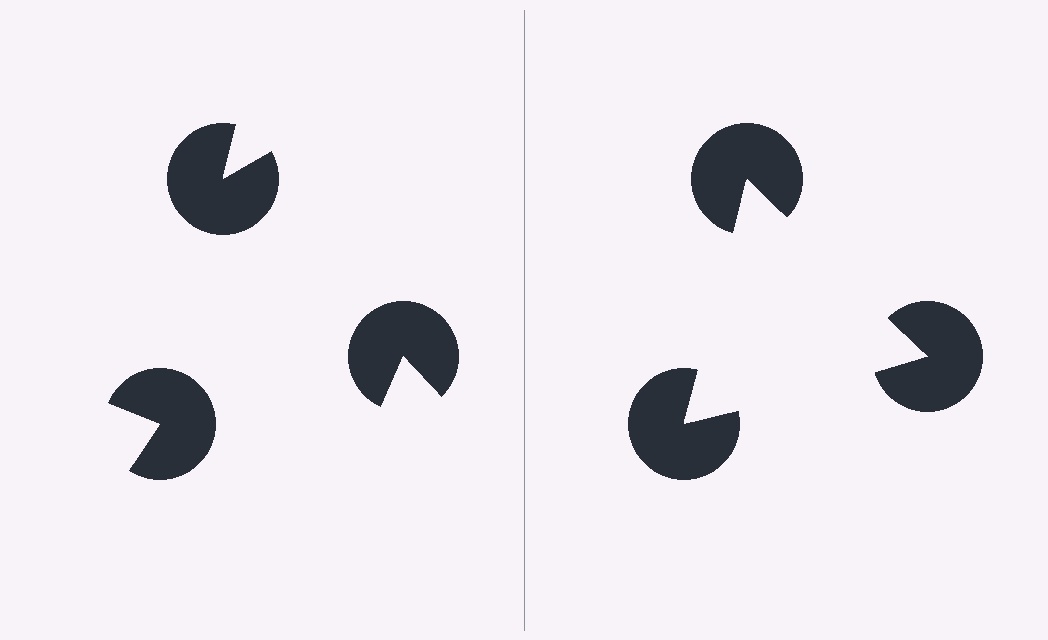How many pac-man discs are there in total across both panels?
6 — 3 on each side.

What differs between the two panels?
The pac-man discs are positioned identically on both sides; only the wedge orientations differ. On the right they align to a triangle; on the left they are misaligned.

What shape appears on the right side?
An illusory triangle.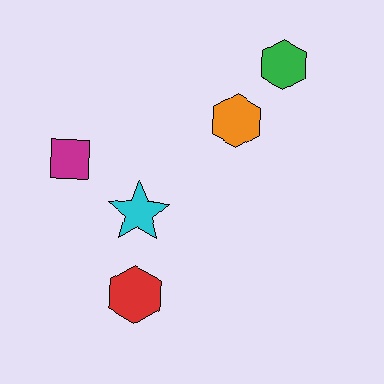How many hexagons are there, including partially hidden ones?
There are 3 hexagons.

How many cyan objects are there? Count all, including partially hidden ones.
There is 1 cyan object.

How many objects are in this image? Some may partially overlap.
There are 5 objects.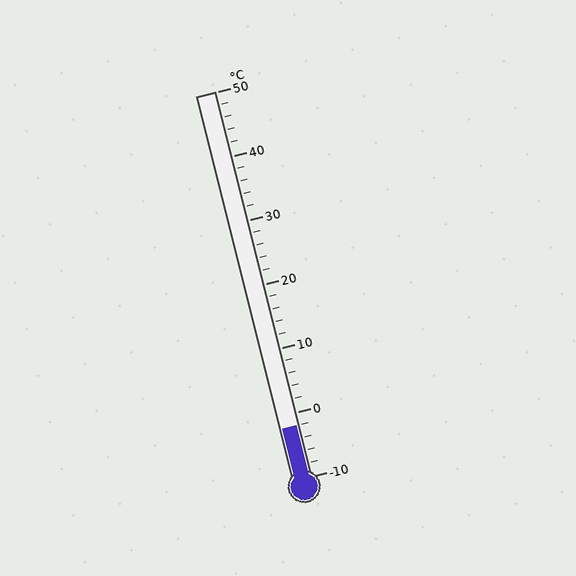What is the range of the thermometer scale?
The thermometer scale ranges from -10°C to 50°C.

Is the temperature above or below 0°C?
The temperature is below 0°C.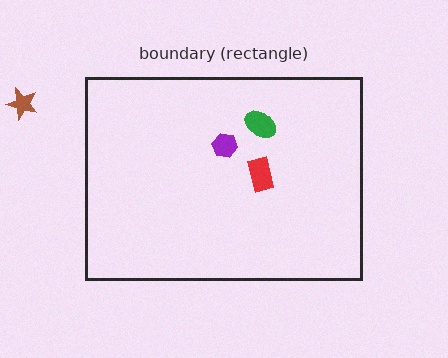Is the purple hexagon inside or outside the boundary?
Inside.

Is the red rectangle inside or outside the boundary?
Inside.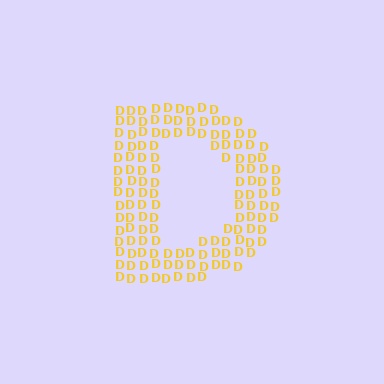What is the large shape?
The large shape is the letter D.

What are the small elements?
The small elements are letter D's.